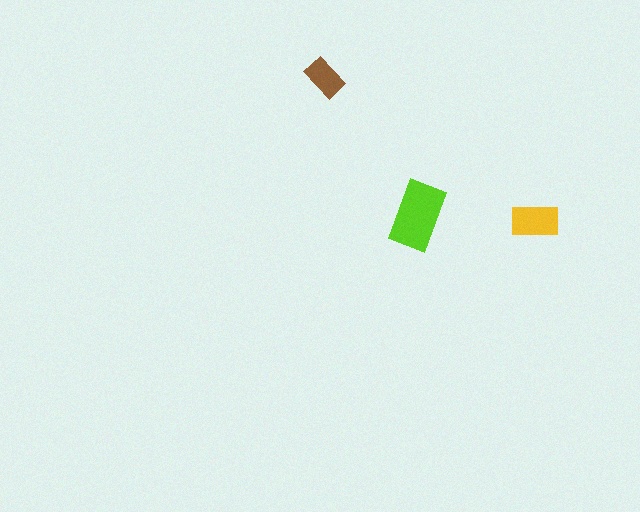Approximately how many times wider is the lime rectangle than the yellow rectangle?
About 1.5 times wider.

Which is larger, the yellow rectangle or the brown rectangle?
The yellow one.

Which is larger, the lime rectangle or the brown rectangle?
The lime one.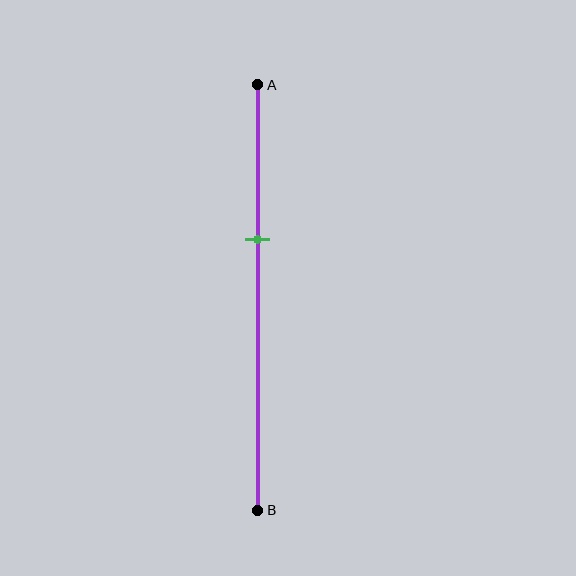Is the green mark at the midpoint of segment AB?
No, the mark is at about 35% from A, not at the 50% midpoint.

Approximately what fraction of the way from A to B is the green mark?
The green mark is approximately 35% of the way from A to B.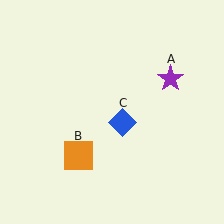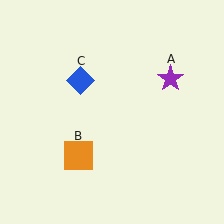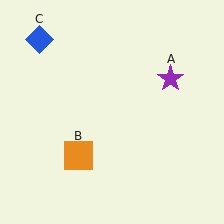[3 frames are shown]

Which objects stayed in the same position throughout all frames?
Purple star (object A) and orange square (object B) remained stationary.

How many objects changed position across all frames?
1 object changed position: blue diamond (object C).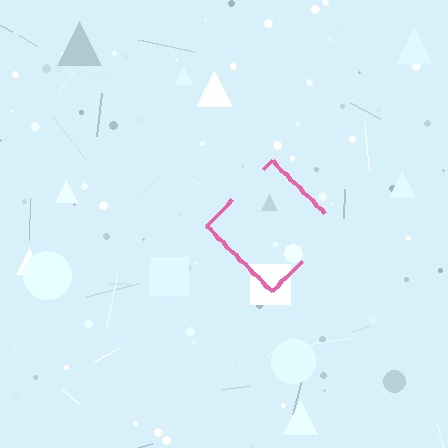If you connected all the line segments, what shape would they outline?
They would outline a diamond.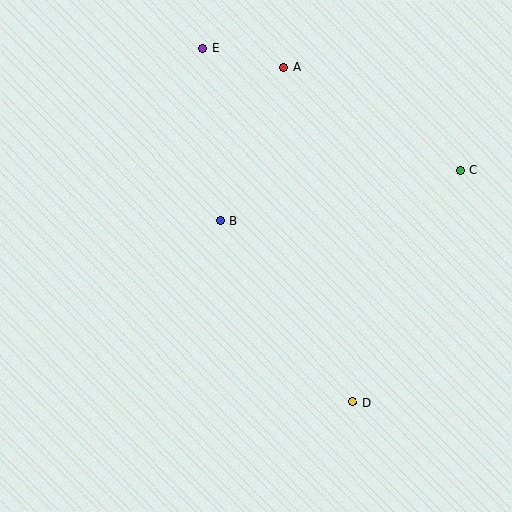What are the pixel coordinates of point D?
Point D is at (353, 402).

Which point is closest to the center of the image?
Point B at (220, 220) is closest to the center.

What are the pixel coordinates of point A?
Point A is at (283, 67).